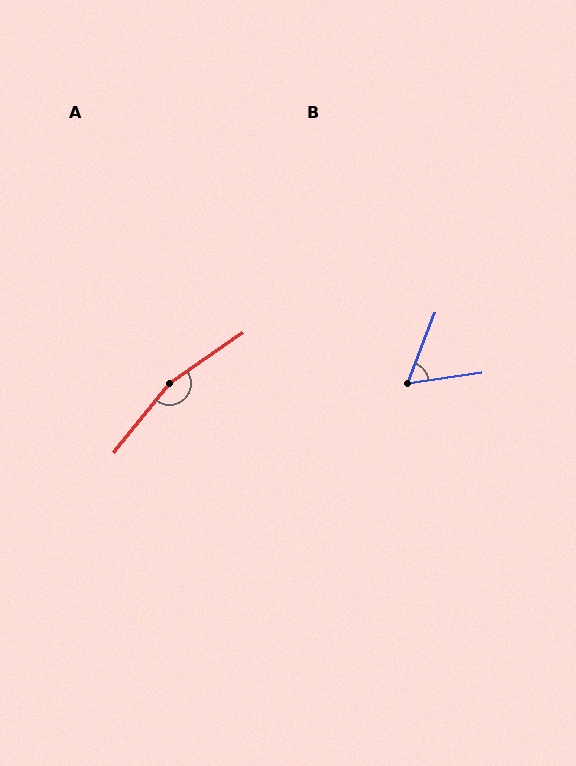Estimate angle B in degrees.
Approximately 60 degrees.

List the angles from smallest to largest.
B (60°), A (164°).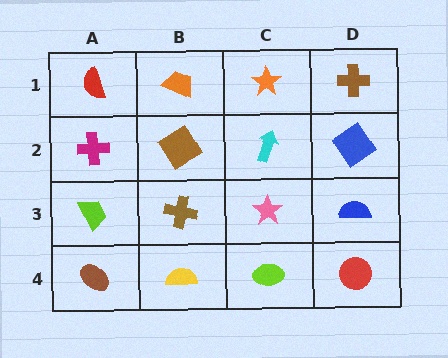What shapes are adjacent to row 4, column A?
A lime trapezoid (row 3, column A), a yellow semicircle (row 4, column B).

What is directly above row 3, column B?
A brown diamond.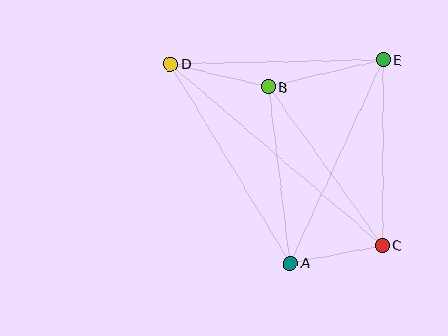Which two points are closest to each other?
Points A and C are closest to each other.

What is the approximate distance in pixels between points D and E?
The distance between D and E is approximately 212 pixels.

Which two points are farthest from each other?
Points C and D are farthest from each other.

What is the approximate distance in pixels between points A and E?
The distance between A and E is approximately 223 pixels.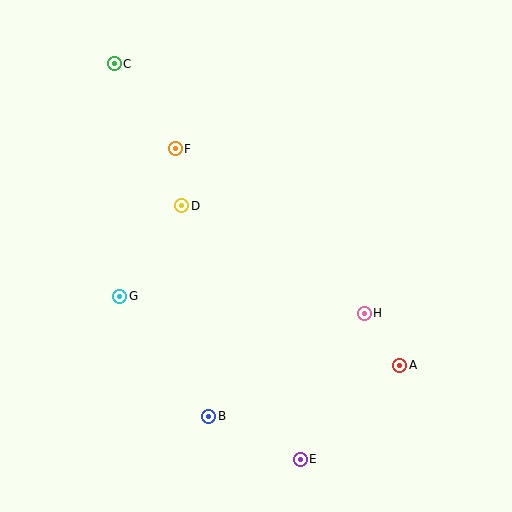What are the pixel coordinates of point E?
Point E is at (300, 459).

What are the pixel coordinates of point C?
Point C is at (114, 64).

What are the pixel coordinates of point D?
Point D is at (182, 206).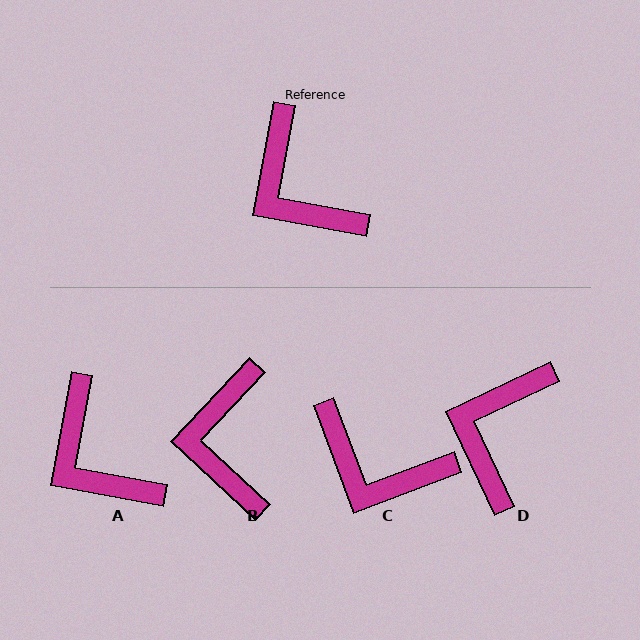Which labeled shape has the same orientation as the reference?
A.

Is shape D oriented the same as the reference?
No, it is off by about 54 degrees.